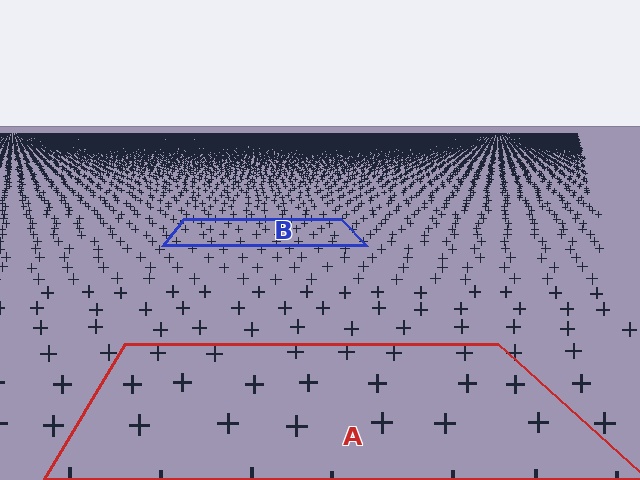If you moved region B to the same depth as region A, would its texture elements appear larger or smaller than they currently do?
They would appear larger. At a closer depth, the same texture elements are projected at a bigger on-screen size.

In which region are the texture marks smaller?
The texture marks are smaller in region B, because it is farther away.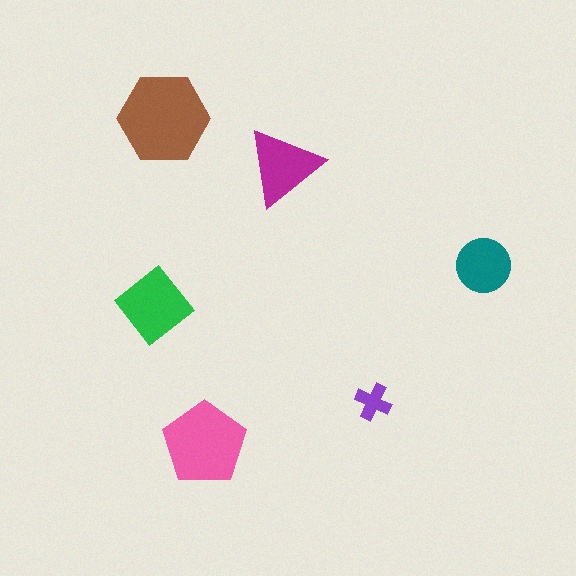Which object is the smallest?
The purple cross.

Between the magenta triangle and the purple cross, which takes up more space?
The magenta triangle.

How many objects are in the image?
There are 6 objects in the image.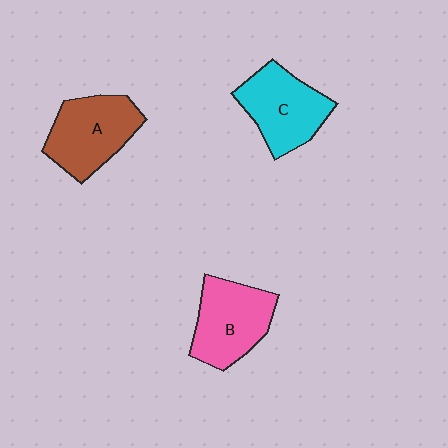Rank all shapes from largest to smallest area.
From largest to smallest: A (brown), B (pink), C (cyan).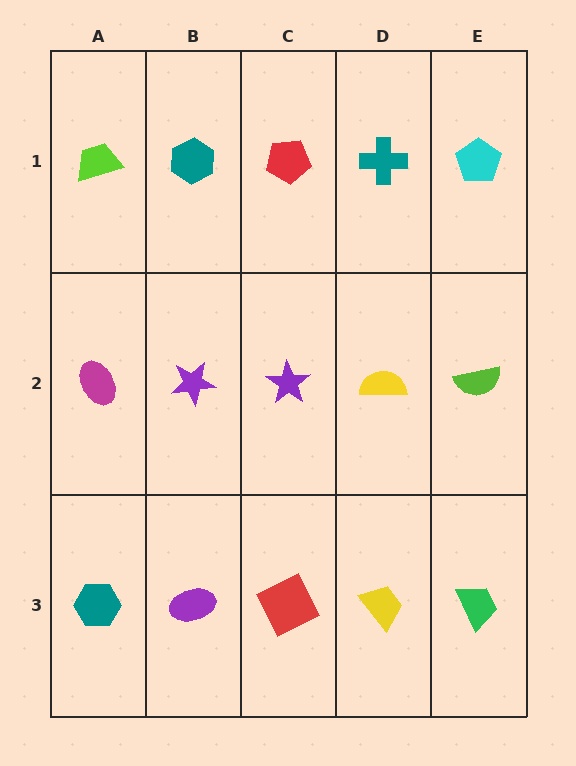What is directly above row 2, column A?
A lime trapezoid.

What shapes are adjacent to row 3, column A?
A magenta ellipse (row 2, column A), a purple ellipse (row 3, column B).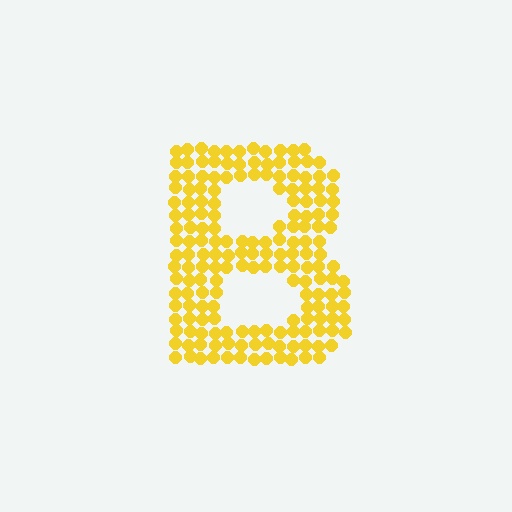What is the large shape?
The large shape is the letter B.